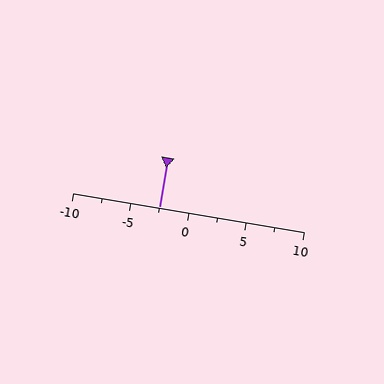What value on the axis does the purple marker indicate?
The marker indicates approximately -2.5.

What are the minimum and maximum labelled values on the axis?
The axis runs from -10 to 10.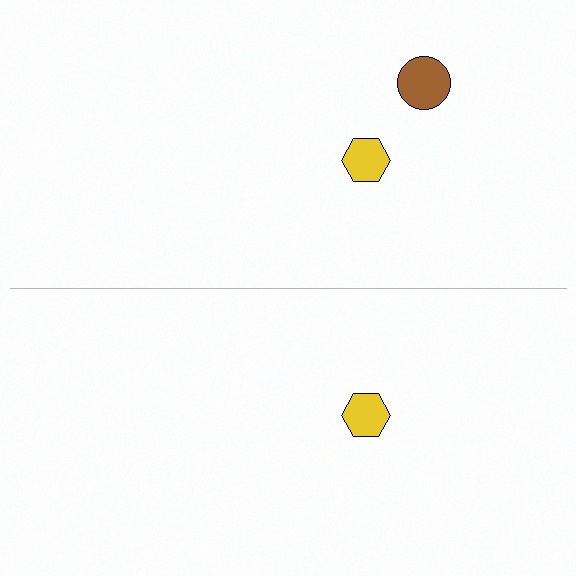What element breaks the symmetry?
A brown circle is missing from the bottom side.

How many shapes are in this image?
There are 3 shapes in this image.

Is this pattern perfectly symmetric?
No, the pattern is not perfectly symmetric. A brown circle is missing from the bottom side.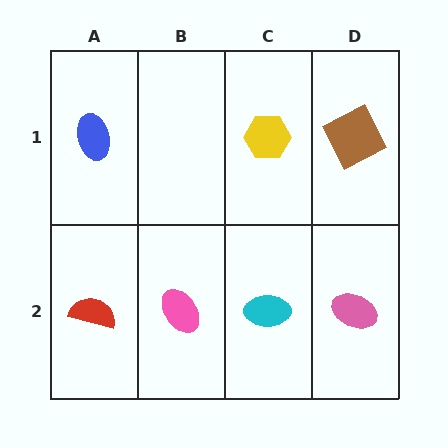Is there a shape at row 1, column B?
No, that cell is empty.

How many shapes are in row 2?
4 shapes.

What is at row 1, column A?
A blue ellipse.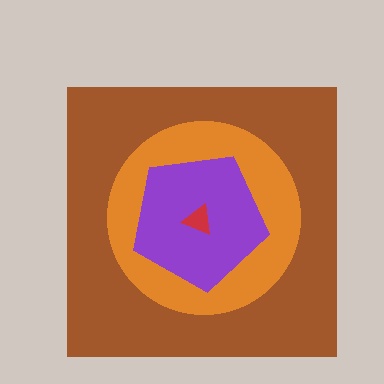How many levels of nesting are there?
4.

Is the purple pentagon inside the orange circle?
Yes.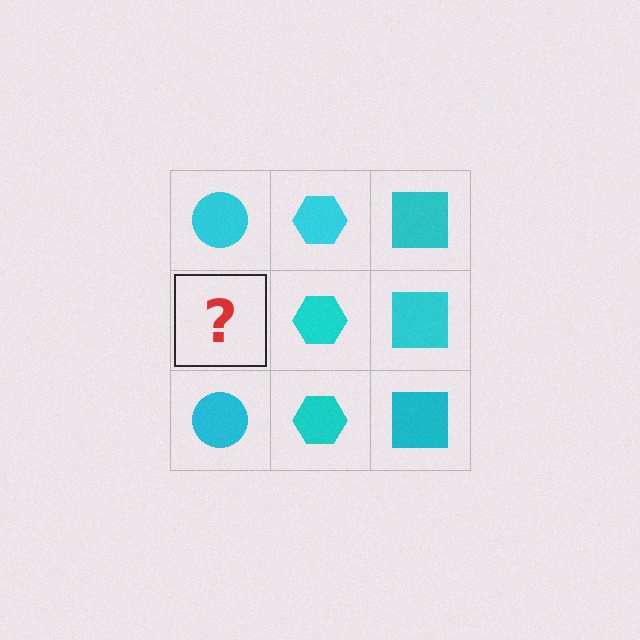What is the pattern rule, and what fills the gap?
The rule is that each column has a consistent shape. The gap should be filled with a cyan circle.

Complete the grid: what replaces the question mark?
The question mark should be replaced with a cyan circle.